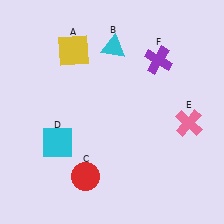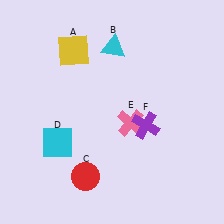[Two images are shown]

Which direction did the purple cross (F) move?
The purple cross (F) moved down.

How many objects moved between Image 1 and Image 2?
2 objects moved between the two images.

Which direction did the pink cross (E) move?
The pink cross (E) moved left.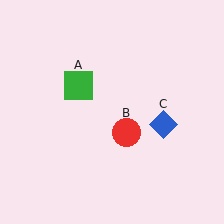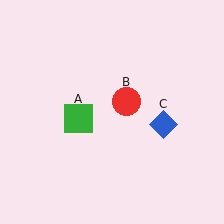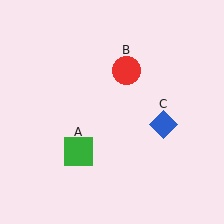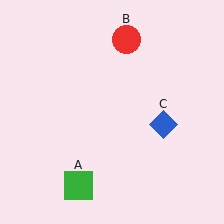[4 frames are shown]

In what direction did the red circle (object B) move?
The red circle (object B) moved up.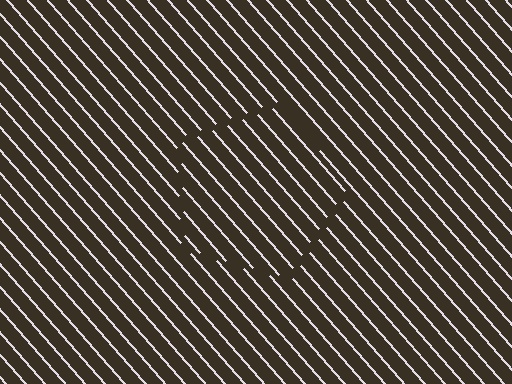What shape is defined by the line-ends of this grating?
An illusory pentagon. The interior of the shape contains the same grating, shifted by half a period — the contour is defined by the phase discontinuity where line-ends from the inner and outer gratings abut.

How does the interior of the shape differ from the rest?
The interior of the shape contains the same grating, shifted by half a period — the contour is defined by the phase discontinuity where line-ends from the inner and outer gratings abut.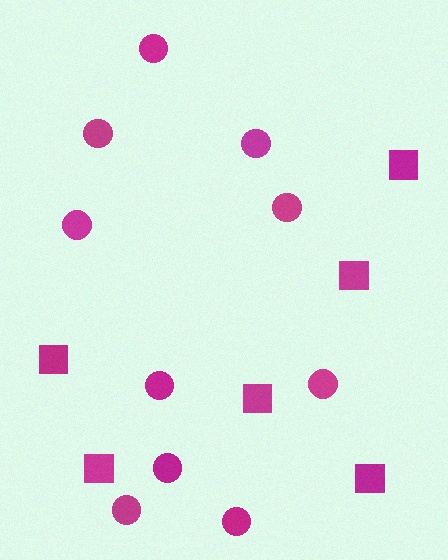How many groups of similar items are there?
There are 2 groups: one group of circles (10) and one group of squares (6).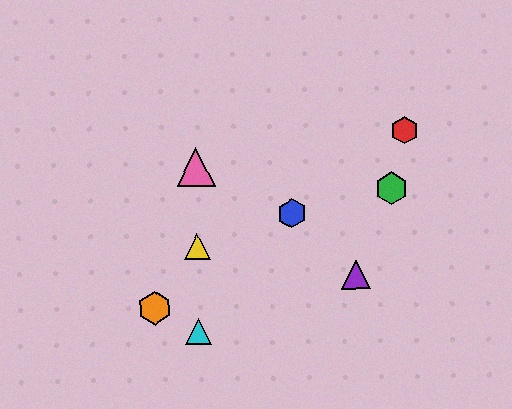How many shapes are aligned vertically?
3 shapes (the yellow triangle, the cyan triangle, the pink triangle) are aligned vertically.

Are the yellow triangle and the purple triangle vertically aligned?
No, the yellow triangle is at x≈197 and the purple triangle is at x≈356.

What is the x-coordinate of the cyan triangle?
The cyan triangle is at x≈198.